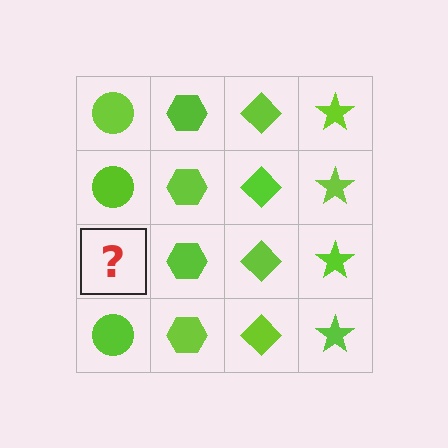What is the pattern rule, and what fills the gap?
The rule is that each column has a consistent shape. The gap should be filled with a lime circle.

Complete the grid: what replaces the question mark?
The question mark should be replaced with a lime circle.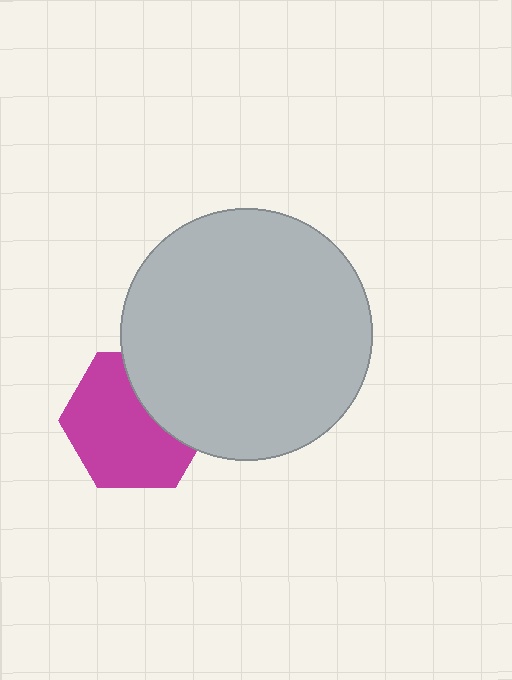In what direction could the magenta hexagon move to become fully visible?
The magenta hexagon could move toward the lower-left. That would shift it out from behind the light gray circle entirely.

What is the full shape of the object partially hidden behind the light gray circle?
The partially hidden object is a magenta hexagon.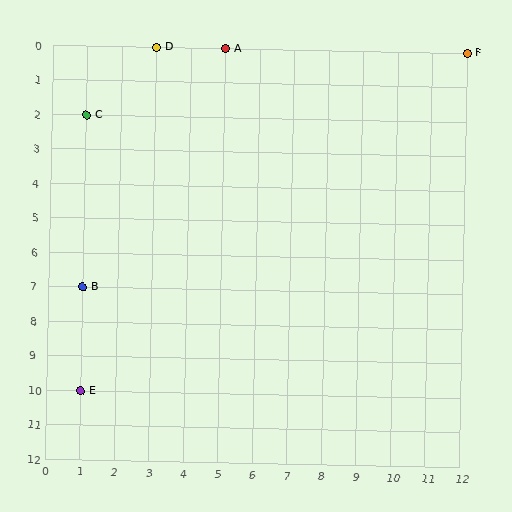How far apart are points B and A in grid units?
Points B and A are 4 columns and 7 rows apart (about 8.1 grid units diagonally).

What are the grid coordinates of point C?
Point C is at grid coordinates (1, 2).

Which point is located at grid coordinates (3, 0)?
Point D is at (3, 0).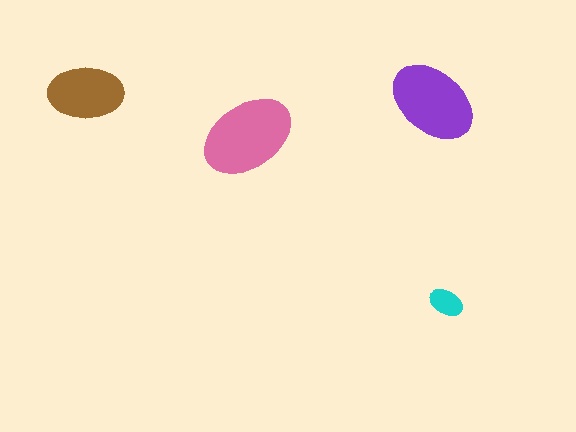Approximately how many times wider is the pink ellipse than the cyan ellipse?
About 2.5 times wider.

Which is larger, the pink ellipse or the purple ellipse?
The pink one.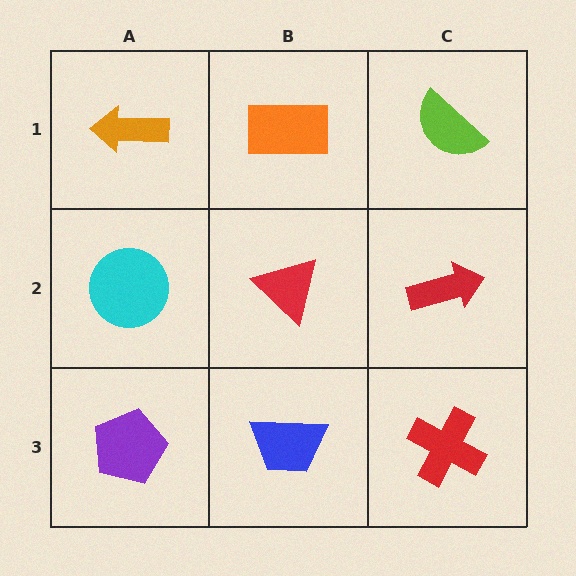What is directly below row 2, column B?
A blue trapezoid.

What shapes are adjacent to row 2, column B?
An orange rectangle (row 1, column B), a blue trapezoid (row 3, column B), a cyan circle (row 2, column A), a red arrow (row 2, column C).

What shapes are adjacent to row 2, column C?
A lime semicircle (row 1, column C), a red cross (row 3, column C), a red triangle (row 2, column B).